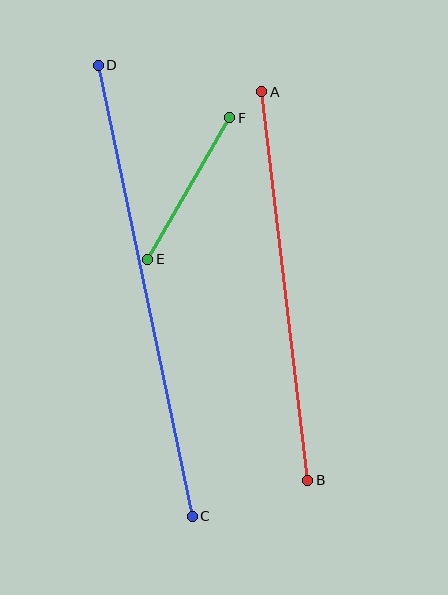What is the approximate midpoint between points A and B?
The midpoint is at approximately (285, 286) pixels.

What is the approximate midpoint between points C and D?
The midpoint is at approximately (145, 291) pixels.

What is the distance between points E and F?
The distance is approximately 163 pixels.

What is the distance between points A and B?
The distance is approximately 391 pixels.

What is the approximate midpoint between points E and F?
The midpoint is at approximately (189, 188) pixels.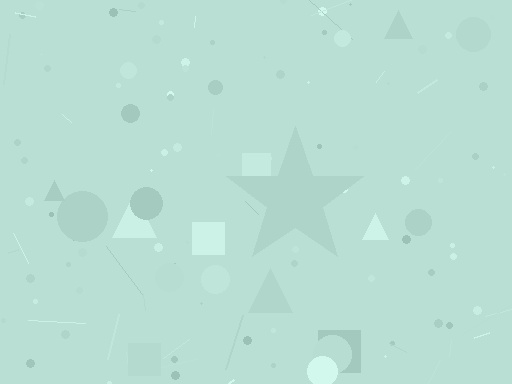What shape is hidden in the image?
A star is hidden in the image.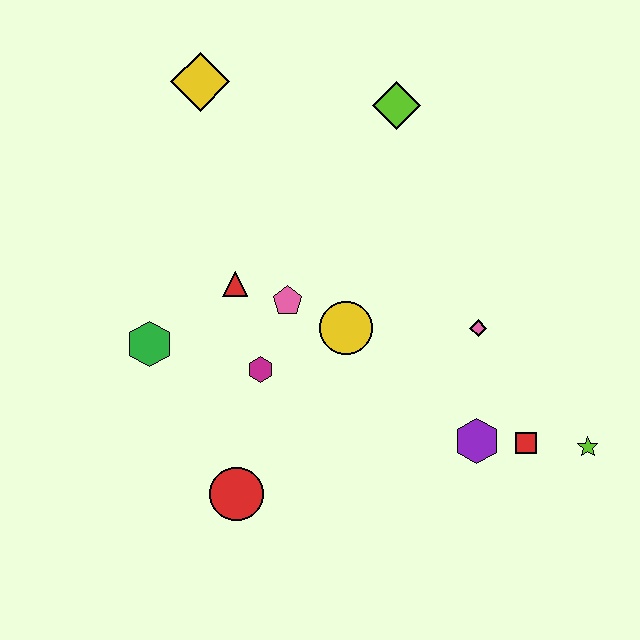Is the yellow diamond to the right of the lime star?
No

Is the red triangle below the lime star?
No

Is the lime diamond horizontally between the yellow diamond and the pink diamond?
Yes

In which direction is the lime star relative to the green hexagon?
The lime star is to the right of the green hexagon.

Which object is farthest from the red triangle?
The lime star is farthest from the red triangle.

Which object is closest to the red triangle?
The pink pentagon is closest to the red triangle.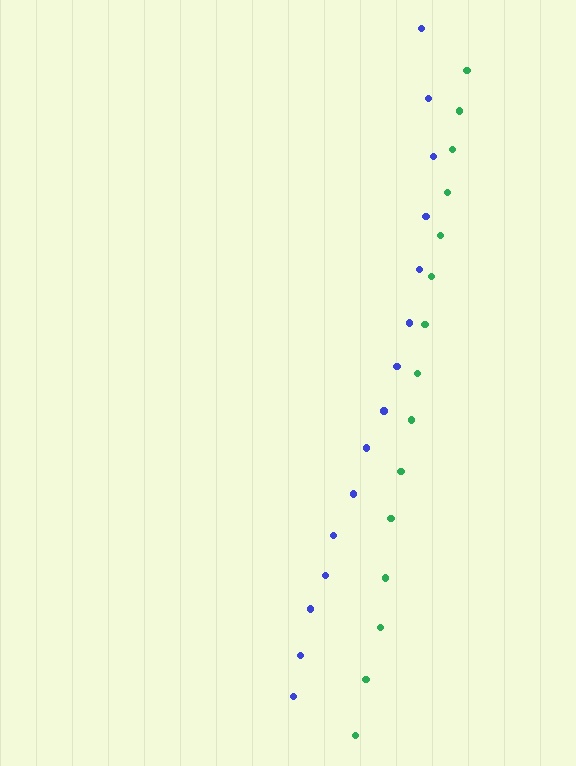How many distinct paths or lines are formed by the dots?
There are 2 distinct paths.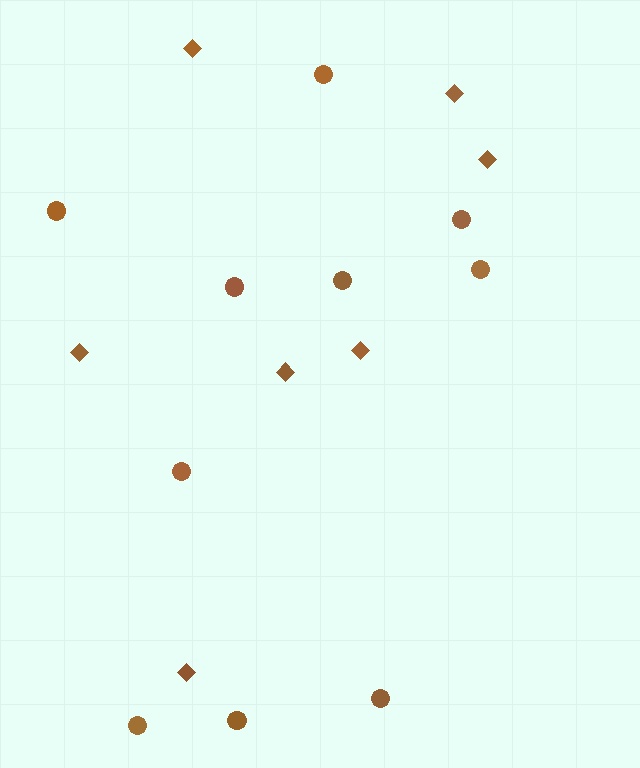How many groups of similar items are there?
There are 2 groups: one group of diamonds (7) and one group of circles (10).